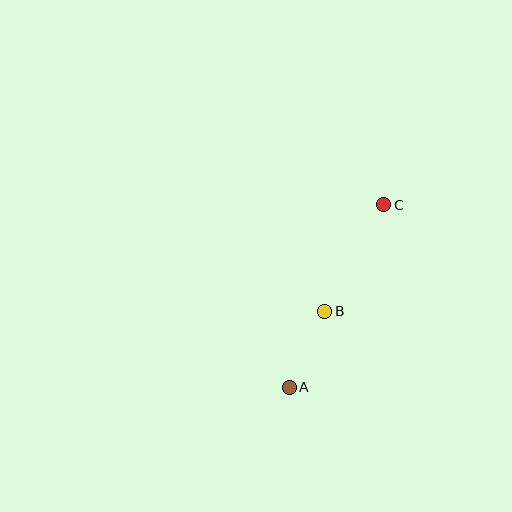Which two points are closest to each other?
Points A and B are closest to each other.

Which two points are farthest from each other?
Points A and C are farthest from each other.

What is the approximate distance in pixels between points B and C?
The distance between B and C is approximately 122 pixels.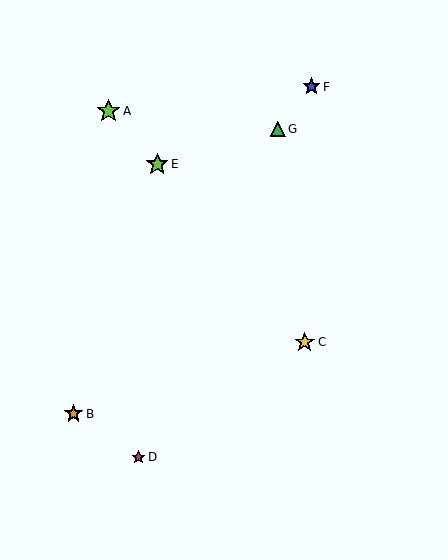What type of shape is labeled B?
Shape B is an orange star.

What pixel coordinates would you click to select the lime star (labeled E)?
Click at (157, 164) to select the lime star E.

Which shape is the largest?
The lime star (labeled A) is the largest.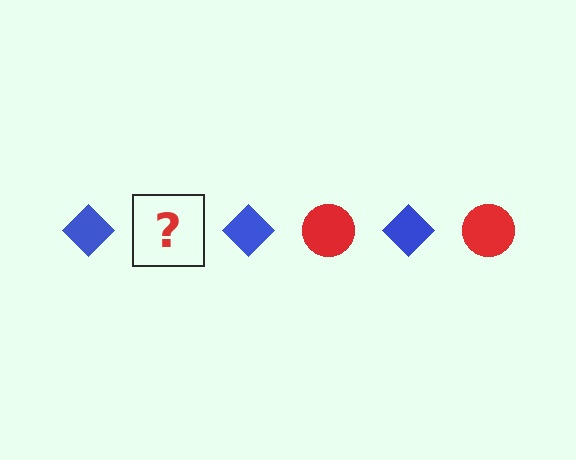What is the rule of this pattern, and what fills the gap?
The rule is that the pattern alternates between blue diamond and red circle. The gap should be filled with a red circle.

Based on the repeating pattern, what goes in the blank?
The blank should be a red circle.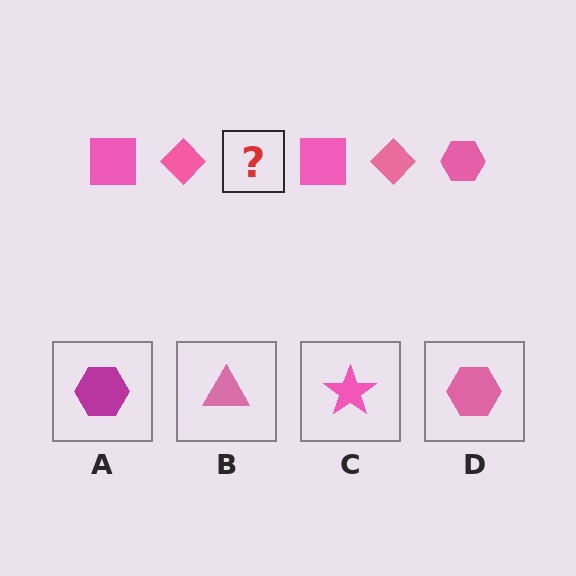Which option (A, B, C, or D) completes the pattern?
D.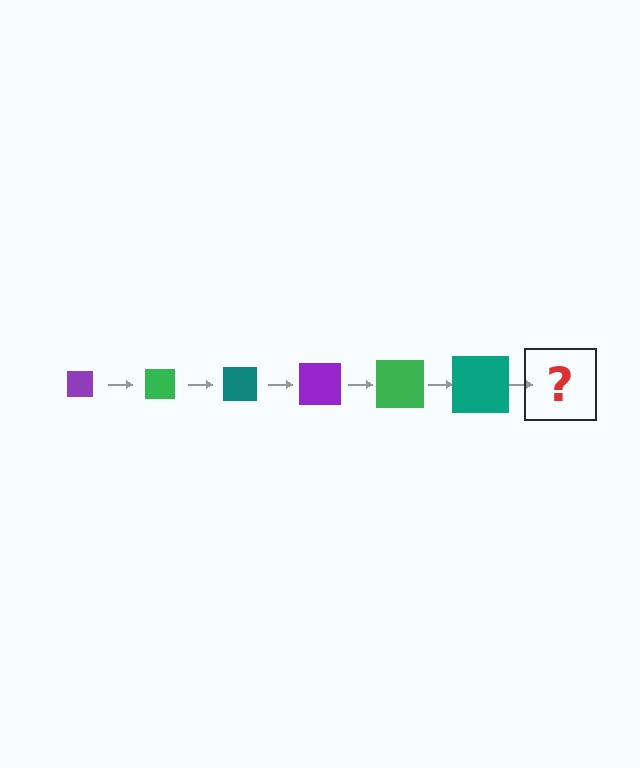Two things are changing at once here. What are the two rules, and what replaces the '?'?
The two rules are that the square grows larger each step and the color cycles through purple, green, and teal. The '?' should be a purple square, larger than the previous one.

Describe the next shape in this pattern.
It should be a purple square, larger than the previous one.